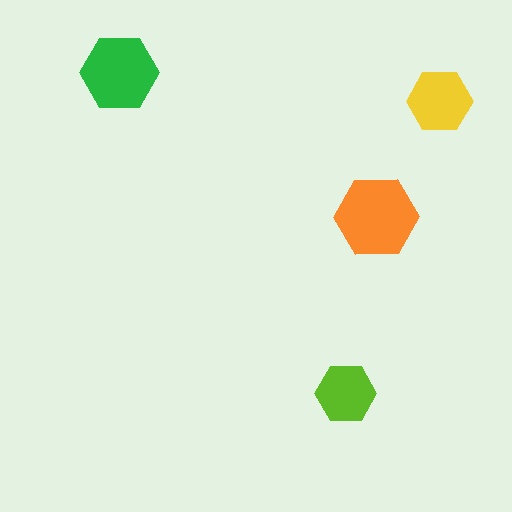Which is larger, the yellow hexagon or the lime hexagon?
The yellow one.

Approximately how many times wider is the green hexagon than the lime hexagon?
About 1.5 times wider.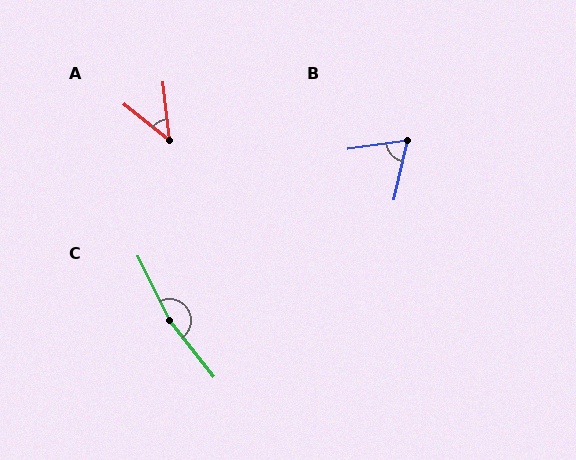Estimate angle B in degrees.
Approximately 69 degrees.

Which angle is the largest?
C, at approximately 168 degrees.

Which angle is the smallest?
A, at approximately 45 degrees.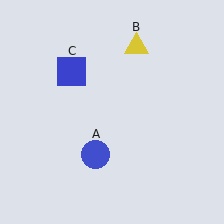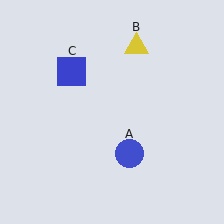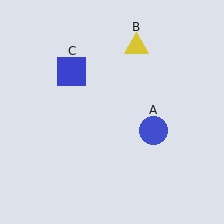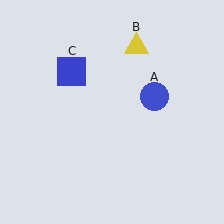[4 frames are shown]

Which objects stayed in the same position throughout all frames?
Yellow triangle (object B) and blue square (object C) remained stationary.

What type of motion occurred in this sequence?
The blue circle (object A) rotated counterclockwise around the center of the scene.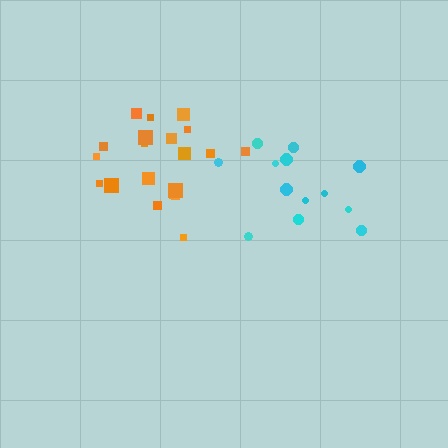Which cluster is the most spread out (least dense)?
Cyan.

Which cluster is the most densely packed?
Orange.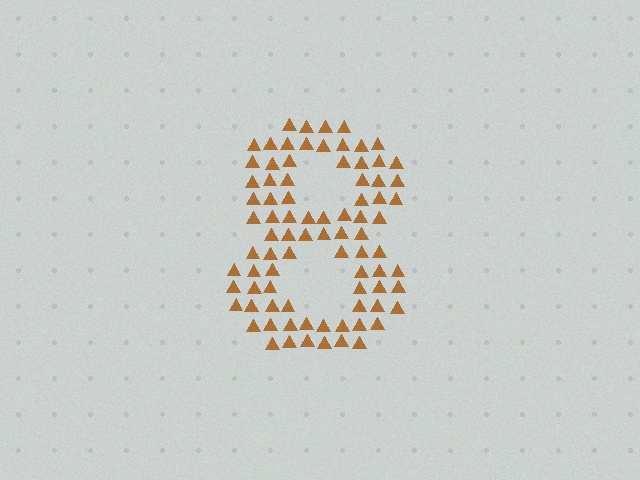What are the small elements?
The small elements are triangles.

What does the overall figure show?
The overall figure shows the digit 8.